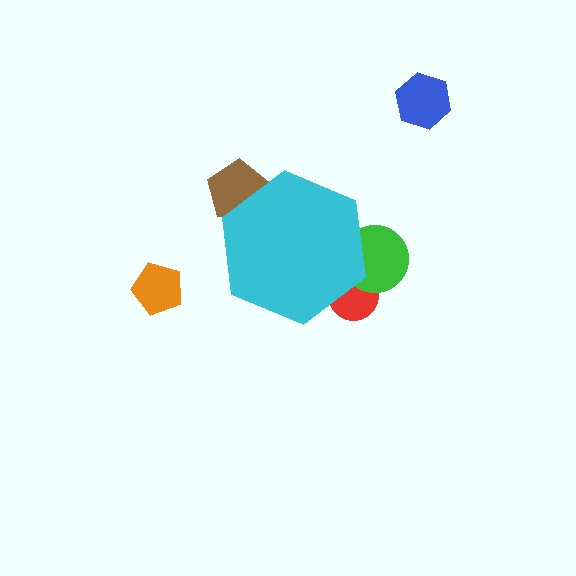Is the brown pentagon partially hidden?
Yes, the brown pentagon is partially hidden behind the cyan hexagon.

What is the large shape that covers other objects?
A cyan hexagon.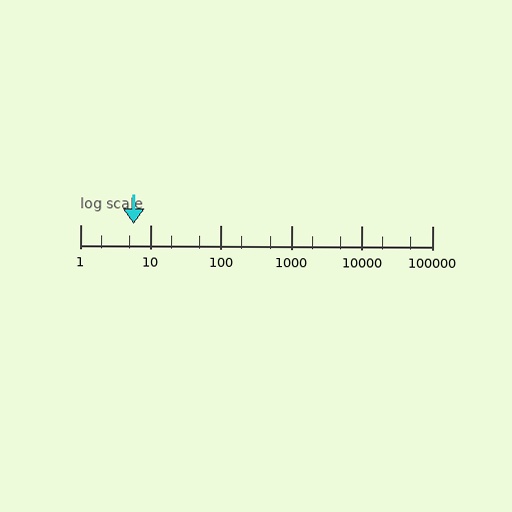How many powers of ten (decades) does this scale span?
The scale spans 5 decades, from 1 to 100000.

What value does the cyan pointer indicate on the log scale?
The pointer indicates approximately 5.7.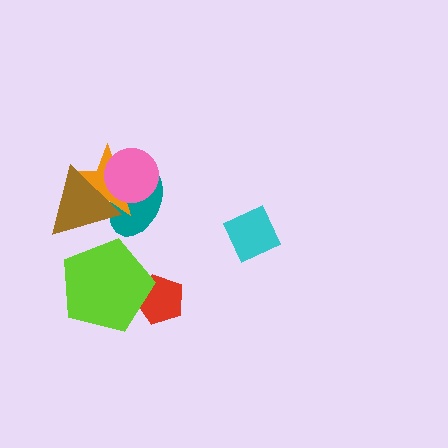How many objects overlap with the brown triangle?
3 objects overlap with the brown triangle.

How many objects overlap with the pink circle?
3 objects overlap with the pink circle.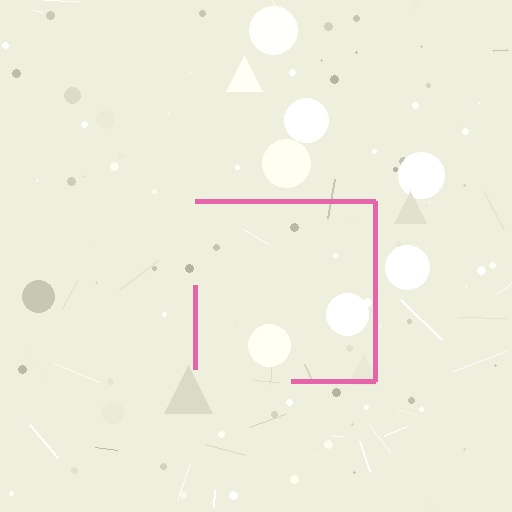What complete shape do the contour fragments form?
The contour fragments form a square.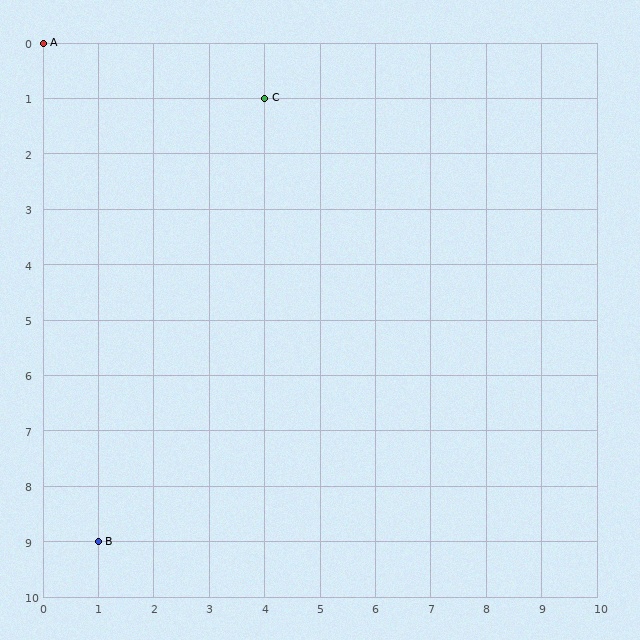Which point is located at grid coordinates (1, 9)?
Point B is at (1, 9).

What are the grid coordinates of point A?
Point A is at grid coordinates (0, 0).